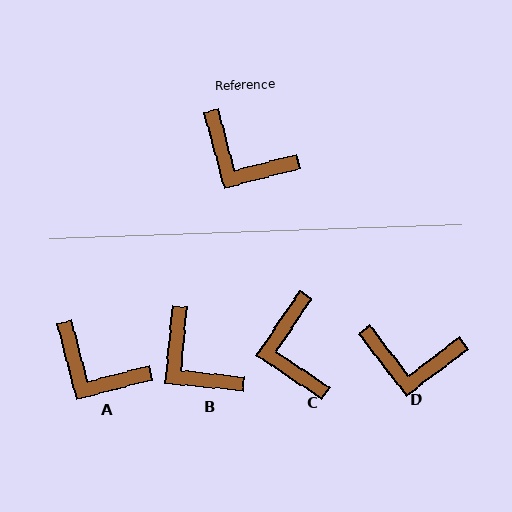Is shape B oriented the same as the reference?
No, it is off by about 20 degrees.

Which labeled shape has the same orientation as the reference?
A.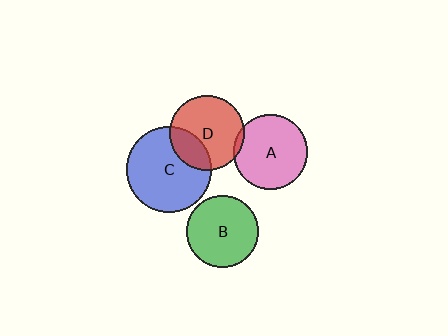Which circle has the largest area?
Circle C (blue).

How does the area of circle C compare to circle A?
Approximately 1.3 times.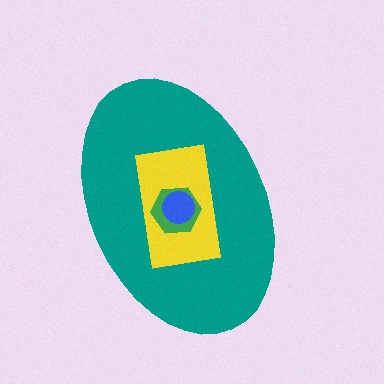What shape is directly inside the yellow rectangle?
The green hexagon.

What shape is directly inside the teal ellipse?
The yellow rectangle.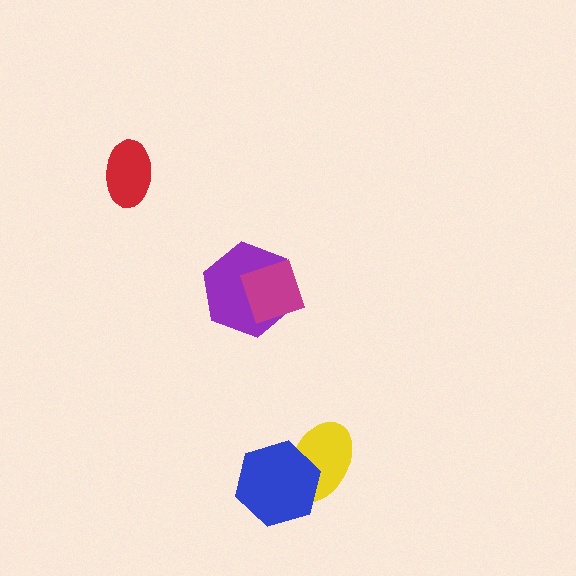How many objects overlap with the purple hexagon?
1 object overlaps with the purple hexagon.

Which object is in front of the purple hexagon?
The magenta diamond is in front of the purple hexagon.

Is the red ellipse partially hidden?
No, no other shape covers it.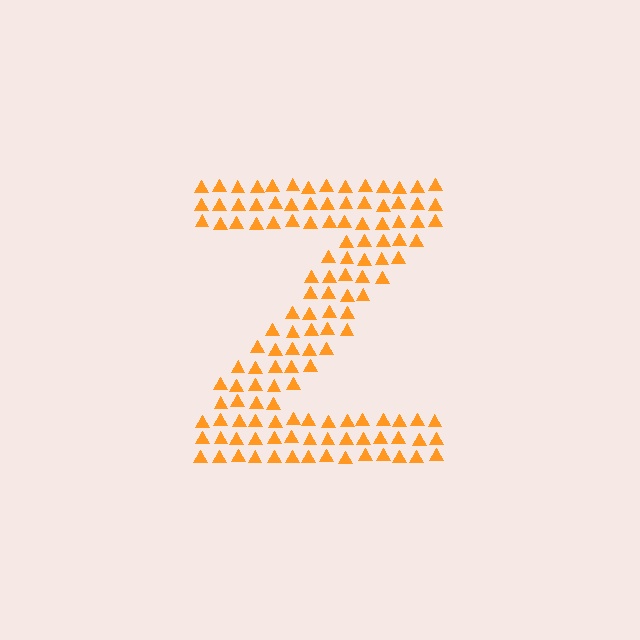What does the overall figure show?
The overall figure shows the letter Z.